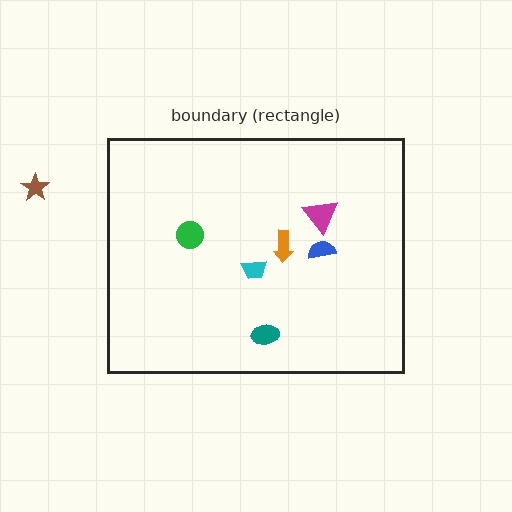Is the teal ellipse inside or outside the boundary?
Inside.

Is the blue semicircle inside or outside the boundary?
Inside.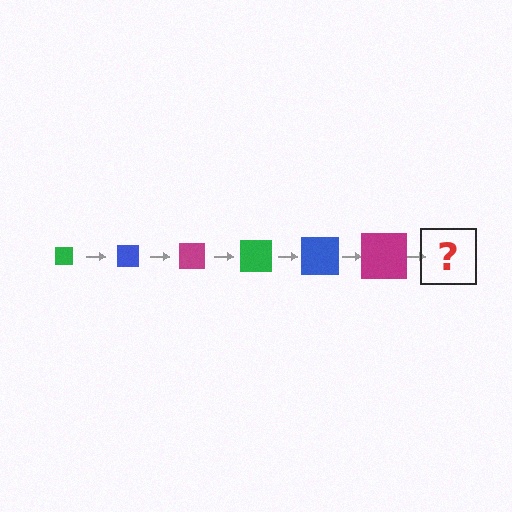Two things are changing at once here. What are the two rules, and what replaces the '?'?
The two rules are that the square grows larger each step and the color cycles through green, blue, and magenta. The '?' should be a green square, larger than the previous one.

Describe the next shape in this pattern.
It should be a green square, larger than the previous one.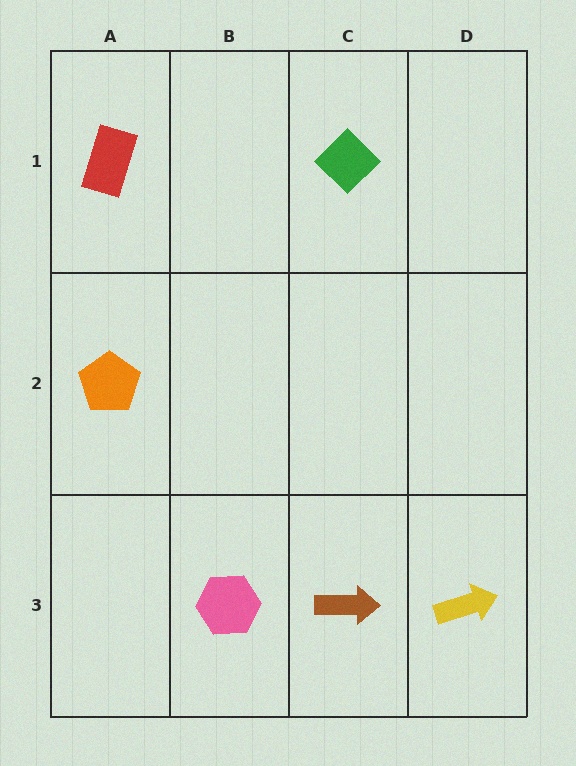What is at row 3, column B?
A pink hexagon.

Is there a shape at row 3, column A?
No, that cell is empty.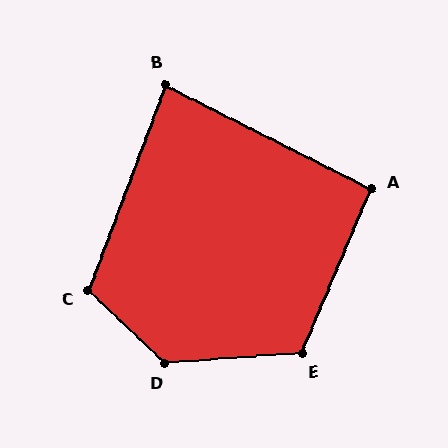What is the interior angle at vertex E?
Approximately 117 degrees (obtuse).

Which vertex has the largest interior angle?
D, at approximately 132 degrees.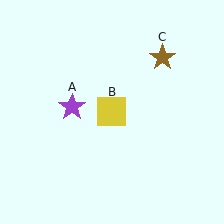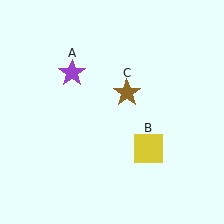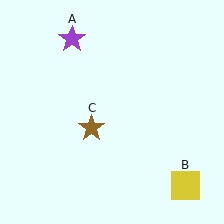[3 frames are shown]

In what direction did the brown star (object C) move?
The brown star (object C) moved down and to the left.